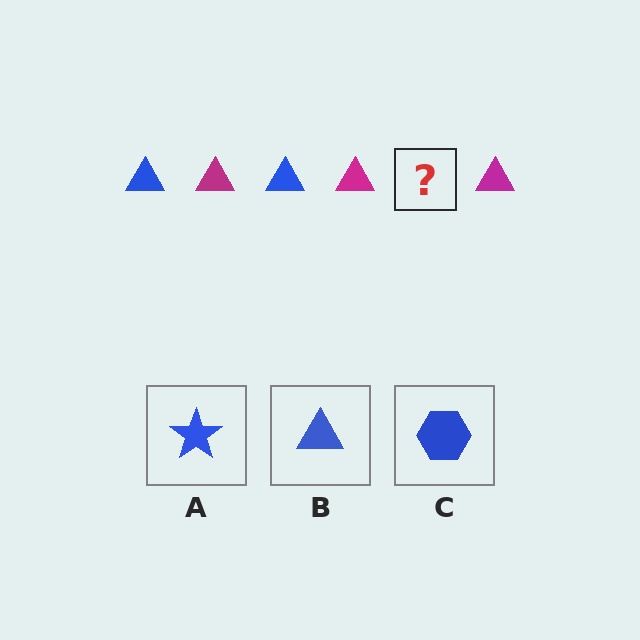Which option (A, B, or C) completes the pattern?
B.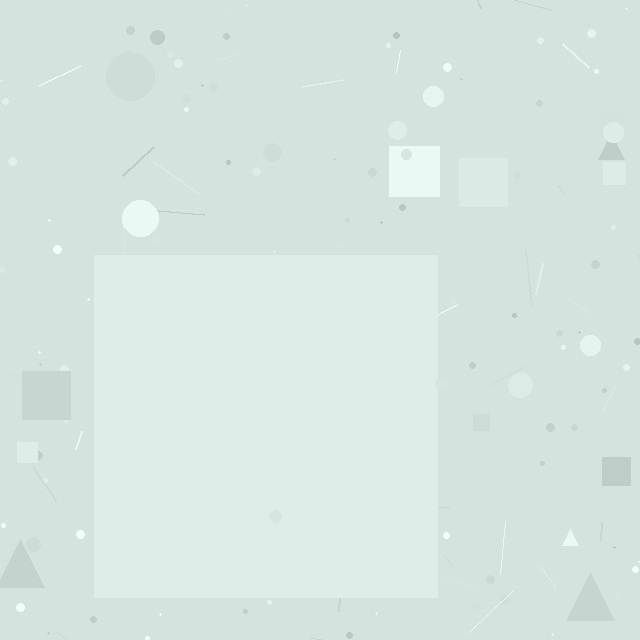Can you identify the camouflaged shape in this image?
The camouflaged shape is a square.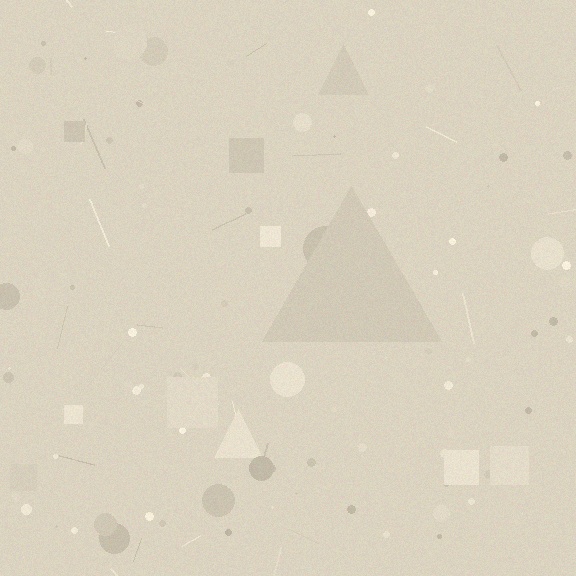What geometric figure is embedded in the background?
A triangle is embedded in the background.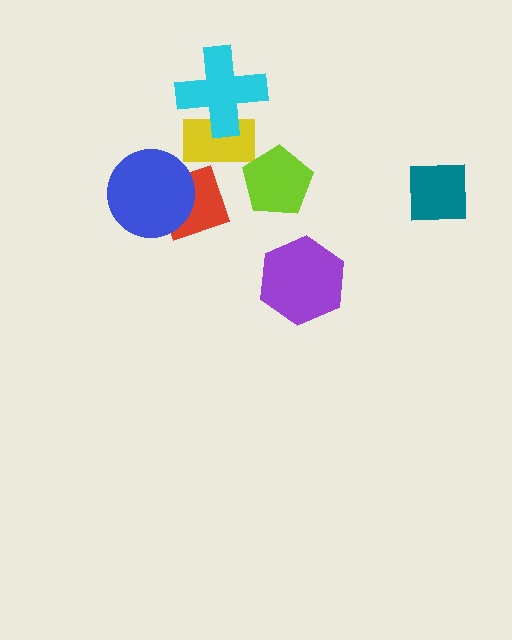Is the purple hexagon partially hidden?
No, no other shape covers it.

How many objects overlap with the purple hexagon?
0 objects overlap with the purple hexagon.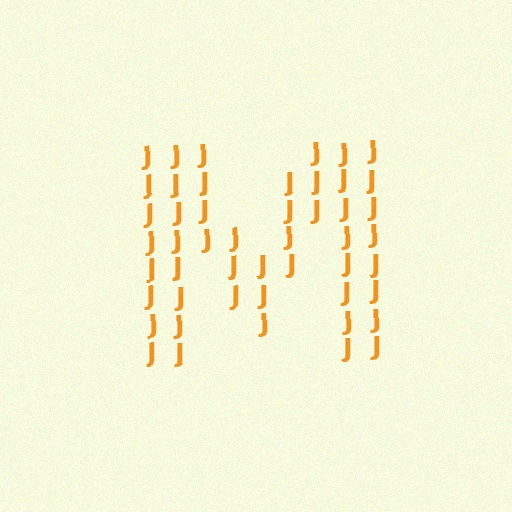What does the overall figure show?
The overall figure shows the letter M.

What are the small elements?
The small elements are letter J's.